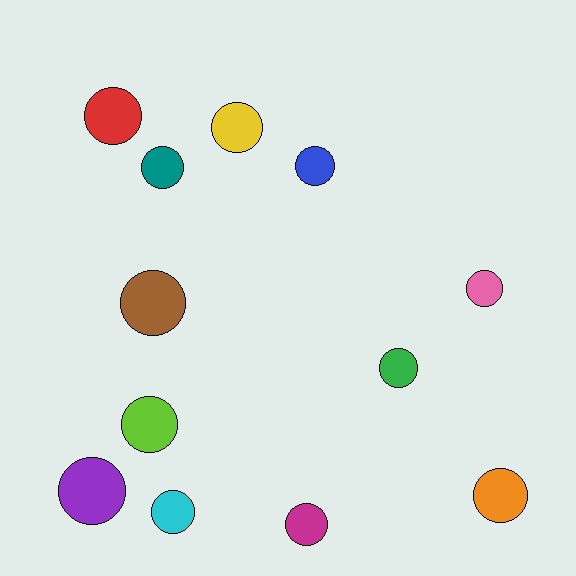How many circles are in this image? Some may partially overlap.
There are 12 circles.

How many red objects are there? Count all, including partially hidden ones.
There is 1 red object.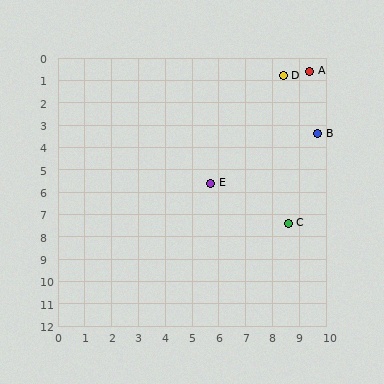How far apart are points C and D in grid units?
Points C and D are about 6.6 grid units apart.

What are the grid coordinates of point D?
Point D is at approximately (8.4, 0.8).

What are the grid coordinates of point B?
Point B is at approximately (9.7, 3.4).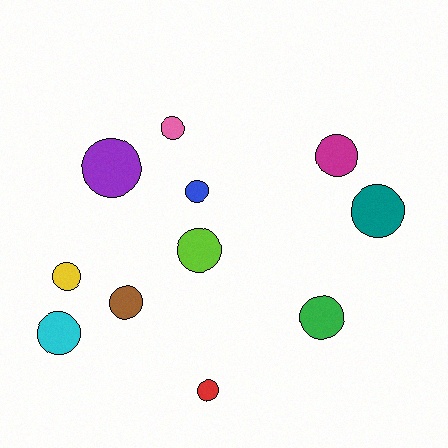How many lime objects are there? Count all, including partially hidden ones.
There is 1 lime object.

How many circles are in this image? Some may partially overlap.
There are 11 circles.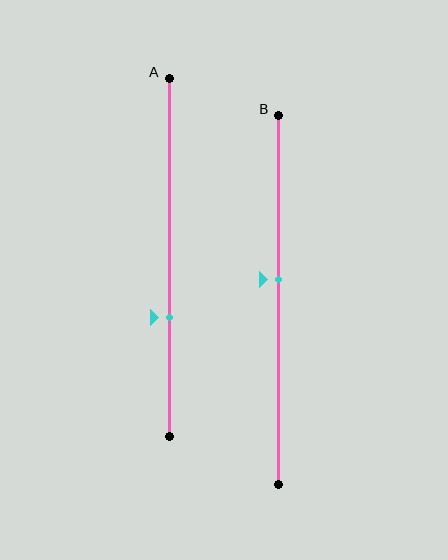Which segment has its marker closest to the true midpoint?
Segment B has its marker closest to the true midpoint.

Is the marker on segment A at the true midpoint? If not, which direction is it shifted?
No, the marker on segment A is shifted downward by about 17% of the segment length.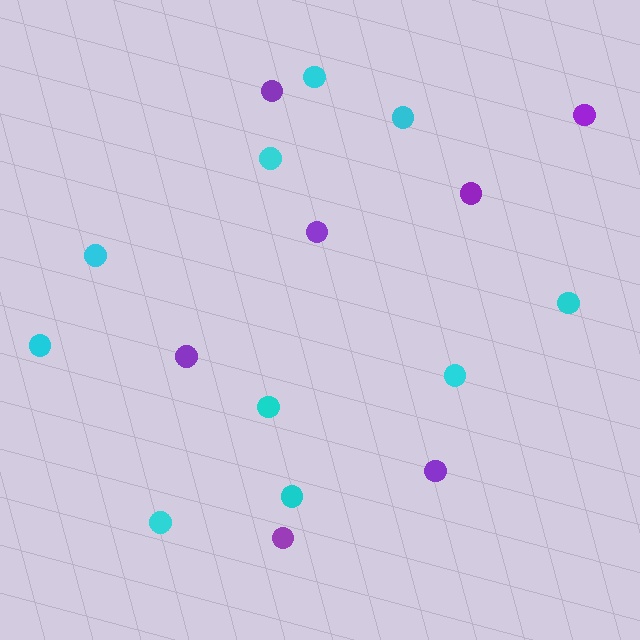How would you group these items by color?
There are 2 groups: one group of cyan circles (10) and one group of purple circles (7).